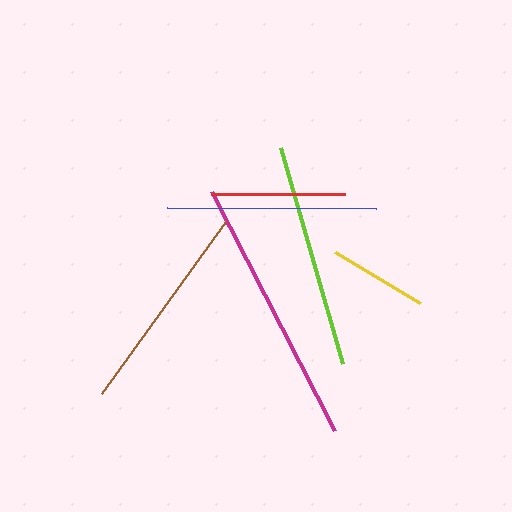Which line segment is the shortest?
The yellow line is the shortest at approximately 99 pixels.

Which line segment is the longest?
The magenta line is the longest at approximately 268 pixels.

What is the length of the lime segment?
The lime segment is approximately 225 pixels long.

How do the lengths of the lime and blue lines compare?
The lime and blue lines are approximately the same length.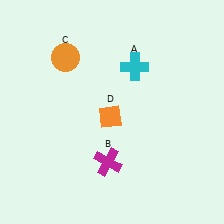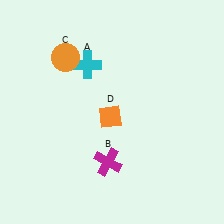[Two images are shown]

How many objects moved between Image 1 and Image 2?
1 object moved between the two images.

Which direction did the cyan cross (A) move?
The cyan cross (A) moved left.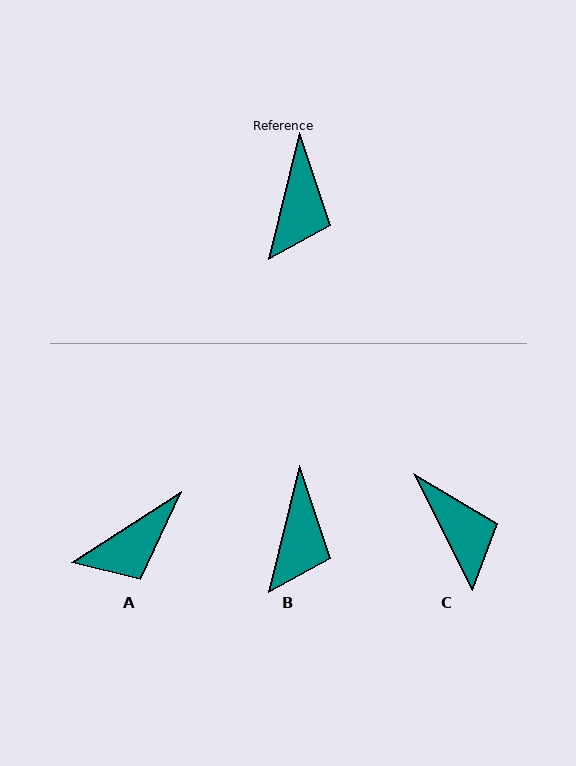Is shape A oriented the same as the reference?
No, it is off by about 43 degrees.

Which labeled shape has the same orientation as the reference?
B.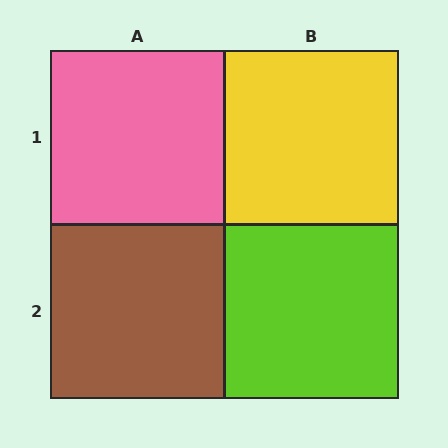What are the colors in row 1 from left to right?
Pink, yellow.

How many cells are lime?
1 cell is lime.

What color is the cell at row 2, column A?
Brown.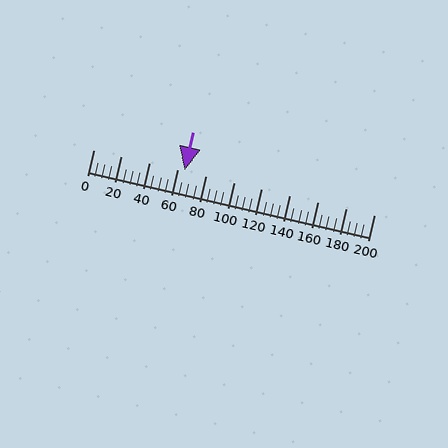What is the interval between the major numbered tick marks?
The major tick marks are spaced 20 units apart.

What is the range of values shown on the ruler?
The ruler shows values from 0 to 200.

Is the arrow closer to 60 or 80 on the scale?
The arrow is closer to 60.